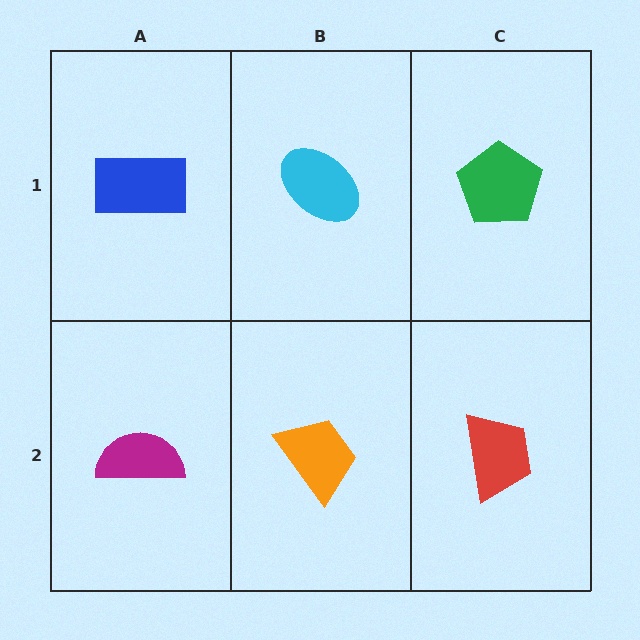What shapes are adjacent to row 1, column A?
A magenta semicircle (row 2, column A), a cyan ellipse (row 1, column B).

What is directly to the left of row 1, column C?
A cyan ellipse.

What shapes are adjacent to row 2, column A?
A blue rectangle (row 1, column A), an orange trapezoid (row 2, column B).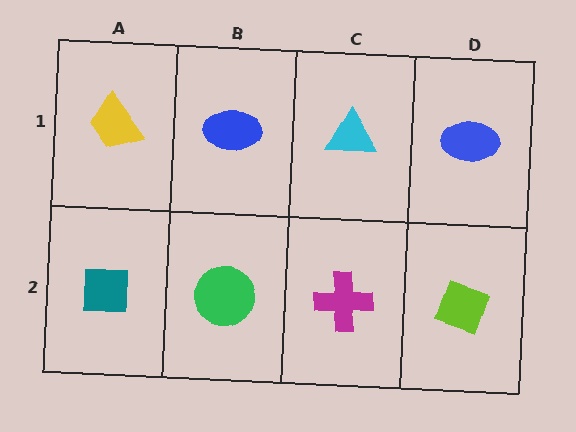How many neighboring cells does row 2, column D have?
2.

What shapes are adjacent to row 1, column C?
A magenta cross (row 2, column C), a blue ellipse (row 1, column B), a blue ellipse (row 1, column D).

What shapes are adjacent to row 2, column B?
A blue ellipse (row 1, column B), a teal square (row 2, column A), a magenta cross (row 2, column C).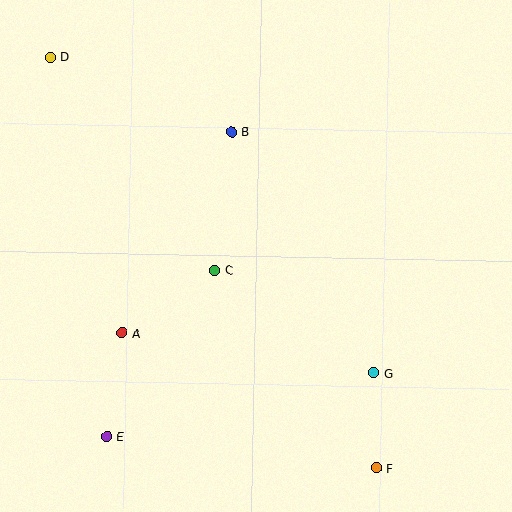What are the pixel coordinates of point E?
Point E is at (107, 437).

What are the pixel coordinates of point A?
Point A is at (122, 333).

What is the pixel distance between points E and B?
The distance between E and B is 330 pixels.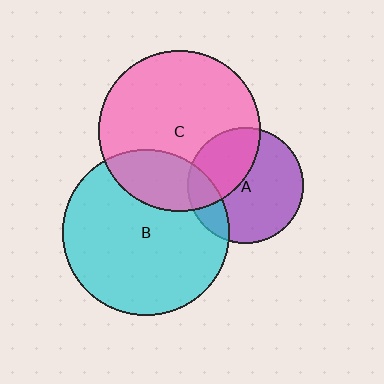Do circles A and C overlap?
Yes.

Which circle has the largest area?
Circle B (cyan).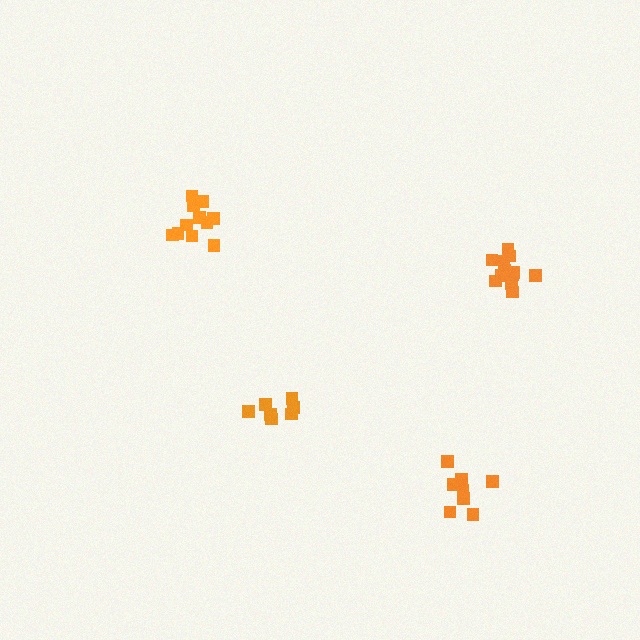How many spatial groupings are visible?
There are 4 spatial groupings.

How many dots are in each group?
Group 1: 11 dots, Group 2: 12 dots, Group 3: 8 dots, Group 4: 7 dots (38 total).